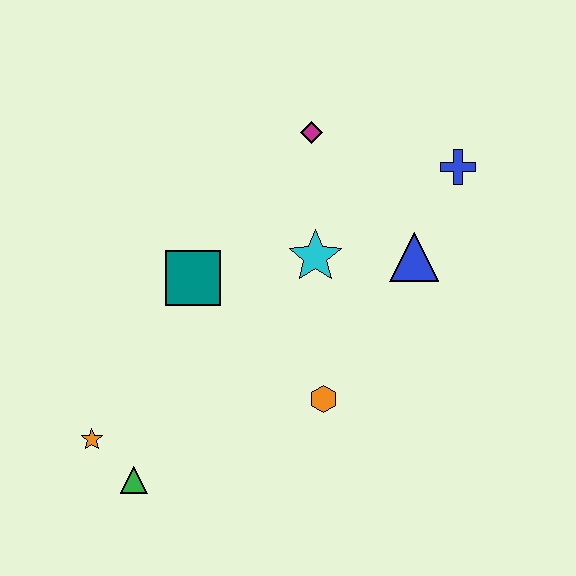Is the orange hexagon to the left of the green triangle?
No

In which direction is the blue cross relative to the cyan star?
The blue cross is to the right of the cyan star.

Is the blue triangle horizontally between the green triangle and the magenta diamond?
No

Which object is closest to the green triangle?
The orange star is closest to the green triangle.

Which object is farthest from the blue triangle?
The orange star is farthest from the blue triangle.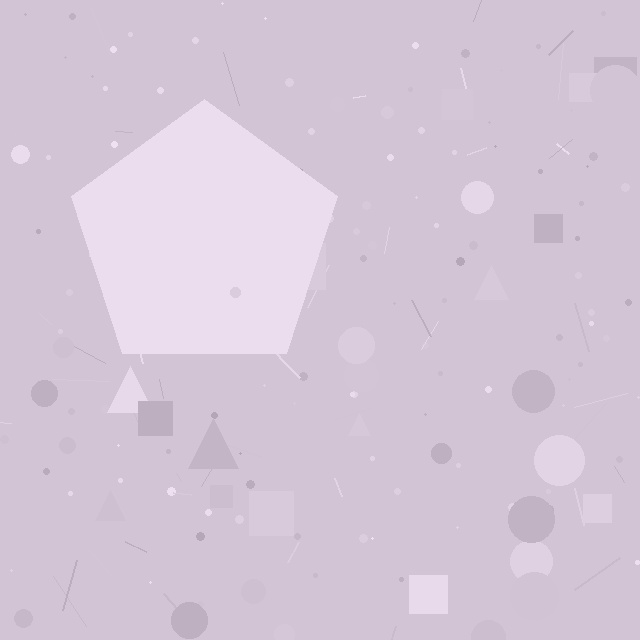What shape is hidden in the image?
A pentagon is hidden in the image.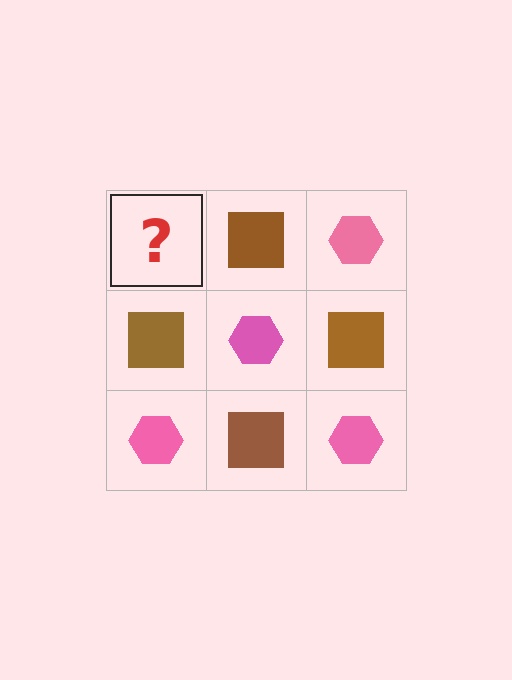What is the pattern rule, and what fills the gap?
The rule is that it alternates pink hexagon and brown square in a checkerboard pattern. The gap should be filled with a pink hexagon.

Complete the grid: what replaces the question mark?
The question mark should be replaced with a pink hexagon.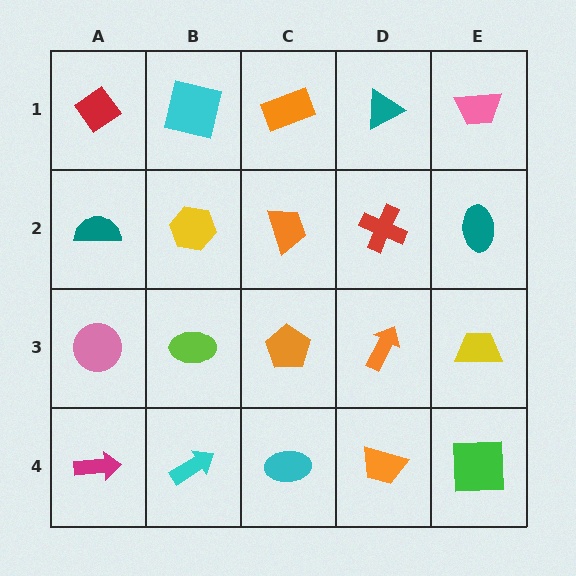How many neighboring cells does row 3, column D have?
4.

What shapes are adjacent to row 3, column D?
A red cross (row 2, column D), an orange trapezoid (row 4, column D), an orange pentagon (row 3, column C), a yellow trapezoid (row 3, column E).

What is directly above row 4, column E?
A yellow trapezoid.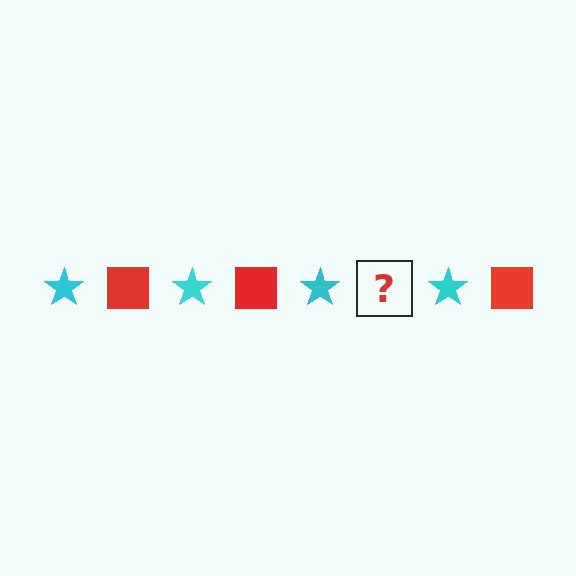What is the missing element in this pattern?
The missing element is a red square.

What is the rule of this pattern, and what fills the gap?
The rule is that the pattern alternates between cyan star and red square. The gap should be filled with a red square.